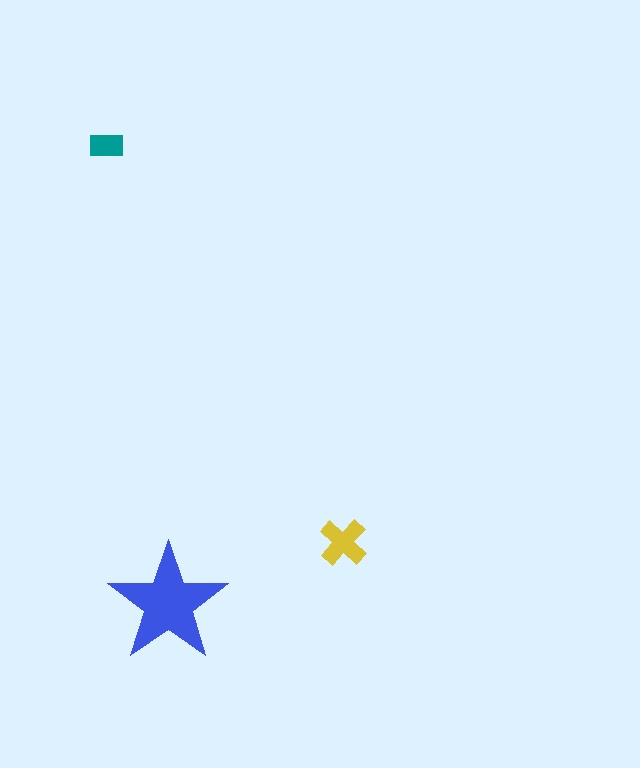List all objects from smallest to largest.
The teal rectangle, the yellow cross, the blue star.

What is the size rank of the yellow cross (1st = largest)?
2nd.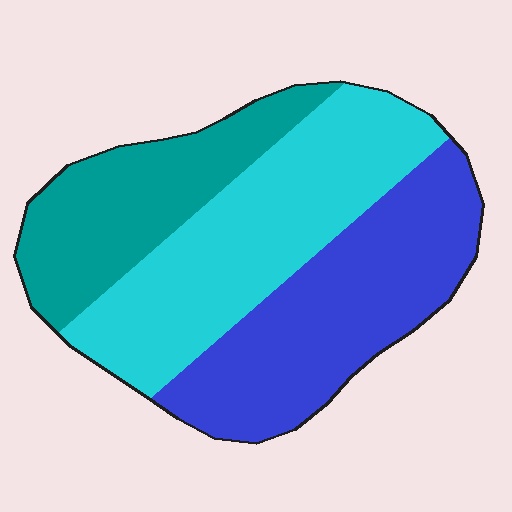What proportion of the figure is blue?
Blue takes up between a quarter and a half of the figure.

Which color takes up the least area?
Teal, at roughly 25%.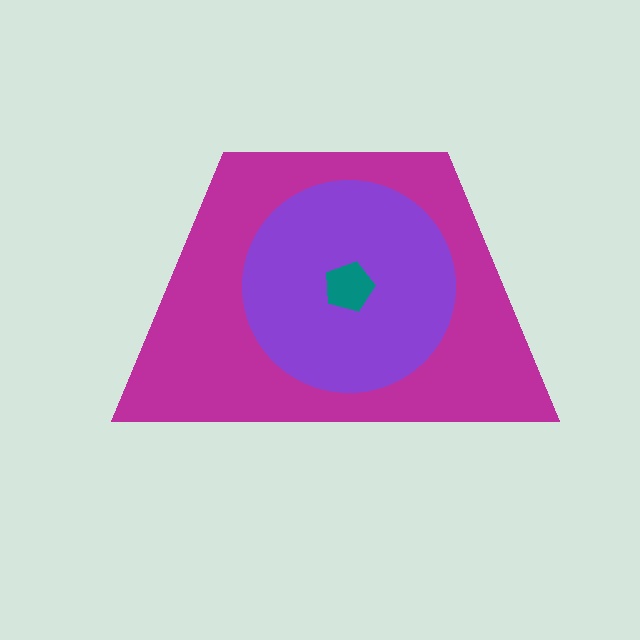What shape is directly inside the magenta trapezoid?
The purple circle.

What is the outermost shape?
The magenta trapezoid.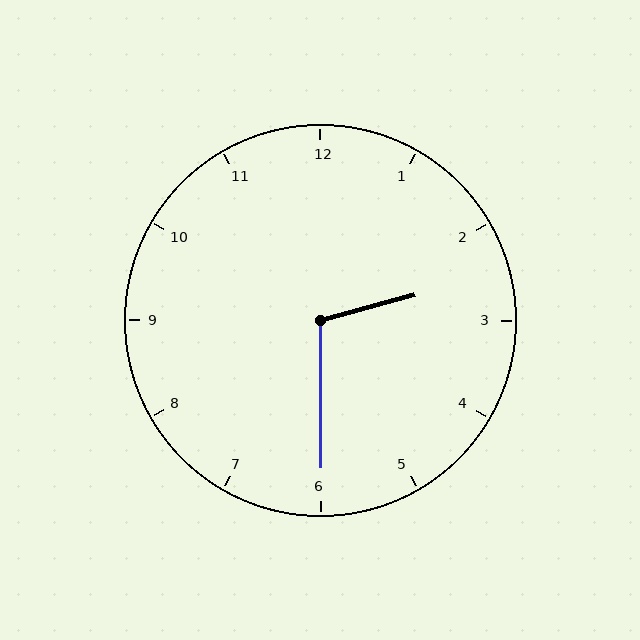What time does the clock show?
2:30.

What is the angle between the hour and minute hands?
Approximately 105 degrees.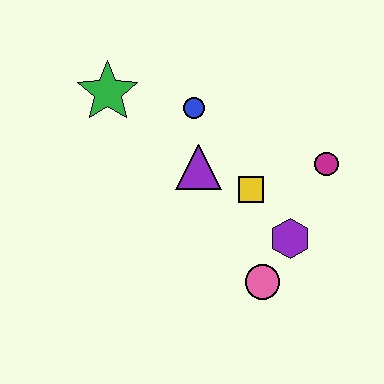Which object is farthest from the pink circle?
The green star is farthest from the pink circle.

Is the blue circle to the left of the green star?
No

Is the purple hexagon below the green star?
Yes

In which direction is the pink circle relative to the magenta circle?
The pink circle is below the magenta circle.